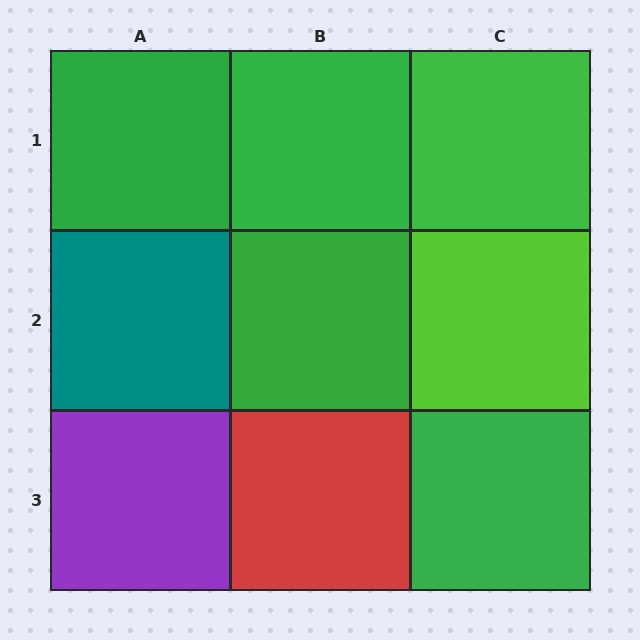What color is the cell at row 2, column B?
Green.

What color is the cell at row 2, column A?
Teal.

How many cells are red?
1 cell is red.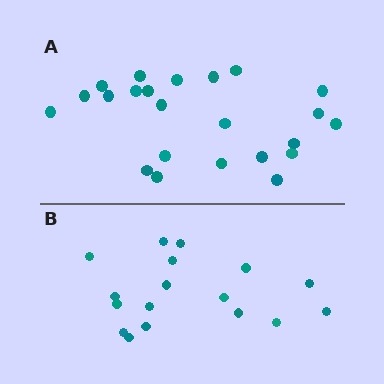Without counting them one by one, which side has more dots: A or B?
Region A (the top region) has more dots.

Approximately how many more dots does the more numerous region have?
Region A has about 6 more dots than region B.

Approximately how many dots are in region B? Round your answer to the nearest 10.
About 20 dots. (The exact count is 17, which rounds to 20.)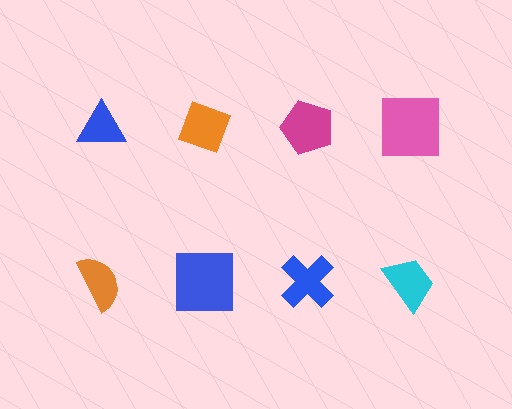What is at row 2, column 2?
A blue square.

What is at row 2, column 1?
An orange semicircle.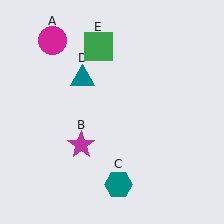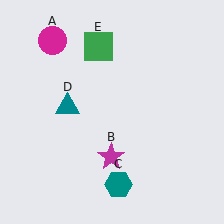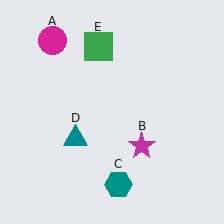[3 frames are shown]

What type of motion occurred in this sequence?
The magenta star (object B), teal triangle (object D) rotated counterclockwise around the center of the scene.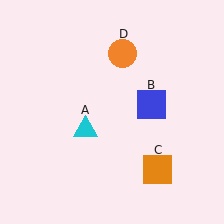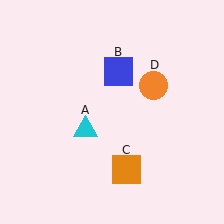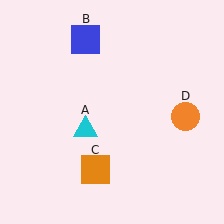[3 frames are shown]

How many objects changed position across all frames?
3 objects changed position: blue square (object B), orange square (object C), orange circle (object D).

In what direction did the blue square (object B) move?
The blue square (object B) moved up and to the left.